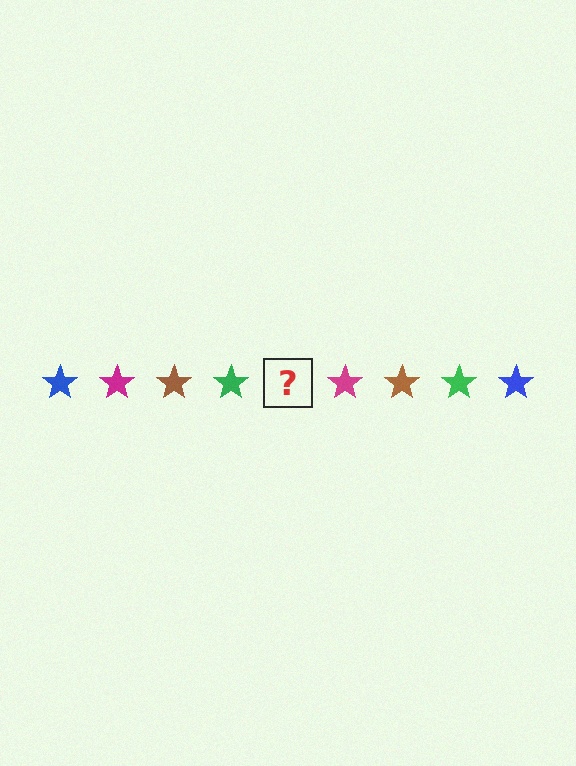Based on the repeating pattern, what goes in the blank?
The blank should be a blue star.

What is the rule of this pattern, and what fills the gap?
The rule is that the pattern cycles through blue, magenta, brown, green stars. The gap should be filled with a blue star.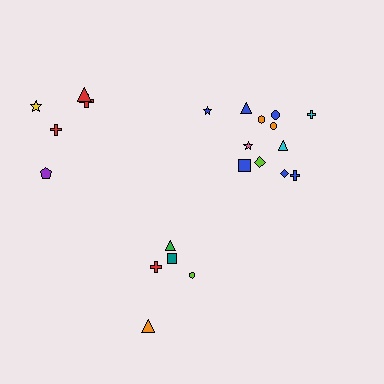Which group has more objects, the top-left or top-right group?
The top-right group.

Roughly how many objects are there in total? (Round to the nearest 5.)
Roughly 20 objects in total.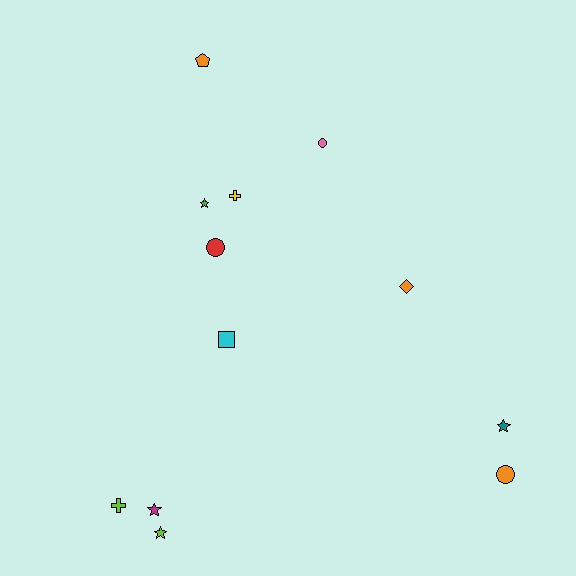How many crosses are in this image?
There are 2 crosses.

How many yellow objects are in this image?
There is 1 yellow object.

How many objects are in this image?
There are 12 objects.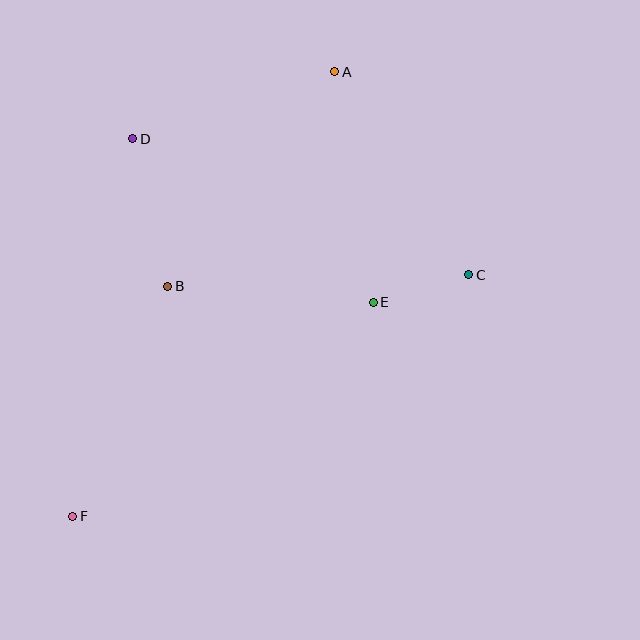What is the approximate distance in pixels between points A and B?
The distance between A and B is approximately 272 pixels.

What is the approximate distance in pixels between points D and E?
The distance between D and E is approximately 291 pixels.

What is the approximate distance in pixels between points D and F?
The distance between D and F is approximately 383 pixels.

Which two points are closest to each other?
Points C and E are closest to each other.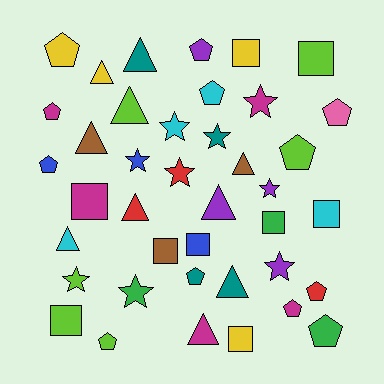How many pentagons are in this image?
There are 12 pentagons.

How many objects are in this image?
There are 40 objects.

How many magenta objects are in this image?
There are 5 magenta objects.